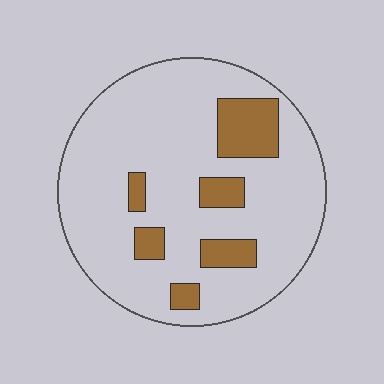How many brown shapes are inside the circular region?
6.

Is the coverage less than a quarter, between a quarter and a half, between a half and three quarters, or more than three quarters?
Less than a quarter.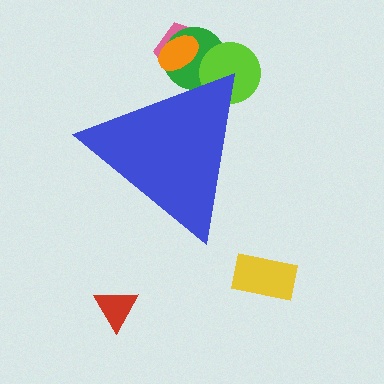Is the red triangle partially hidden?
No, the red triangle is fully visible.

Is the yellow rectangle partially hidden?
No, the yellow rectangle is fully visible.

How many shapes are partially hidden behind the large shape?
4 shapes are partially hidden.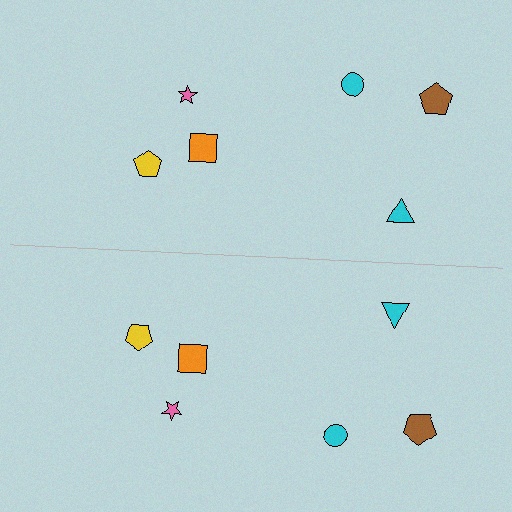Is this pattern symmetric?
Yes, this pattern has bilateral (reflection) symmetry.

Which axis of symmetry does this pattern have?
The pattern has a horizontal axis of symmetry running through the center of the image.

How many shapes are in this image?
There are 12 shapes in this image.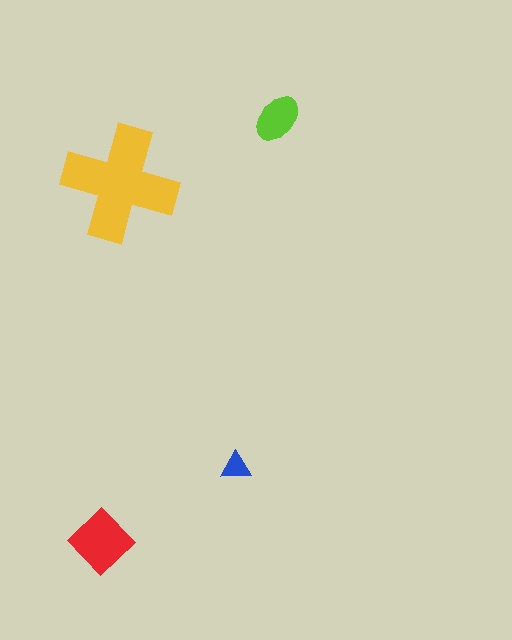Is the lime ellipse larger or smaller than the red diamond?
Smaller.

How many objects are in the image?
There are 4 objects in the image.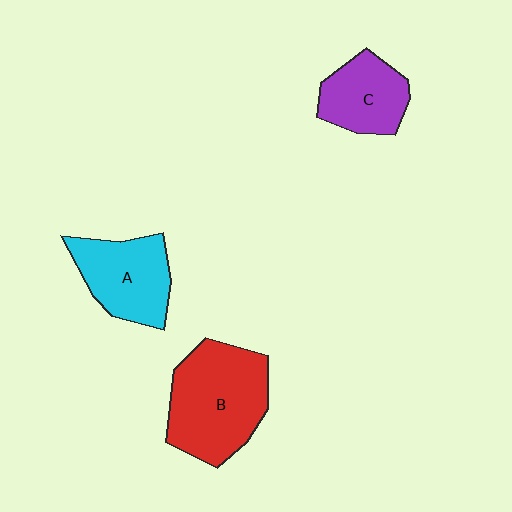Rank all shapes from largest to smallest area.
From largest to smallest: B (red), A (cyan), C (purple).